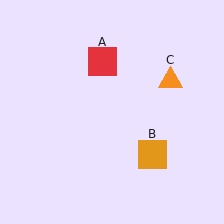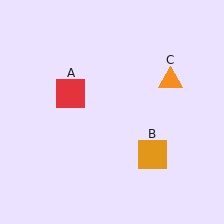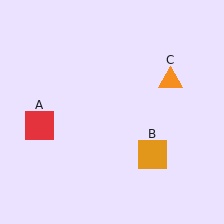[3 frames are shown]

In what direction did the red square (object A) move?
The red square (object A) moved down and to the left.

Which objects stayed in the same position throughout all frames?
Orange square (object B) and orange triangle (object C) remained stationary.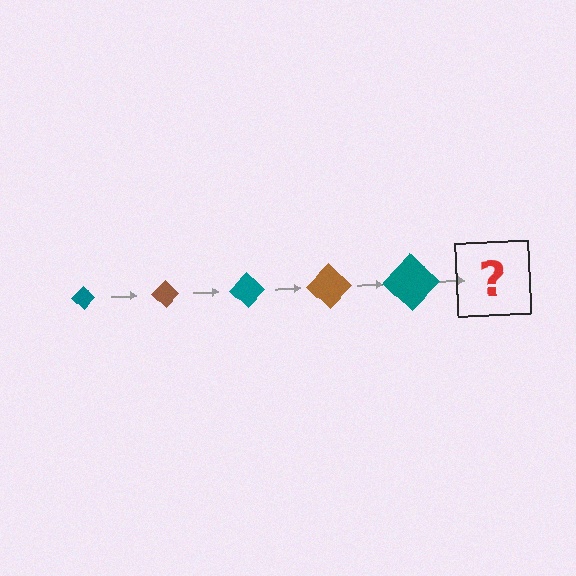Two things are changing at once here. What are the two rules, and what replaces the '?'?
The two rules are that the diamond grows larger each step and the color cycles through teal and brown. The '?' should be a brown diamond, larger than the previous one.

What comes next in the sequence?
The next element should be a brown diamond, larger than the previous one.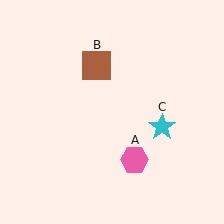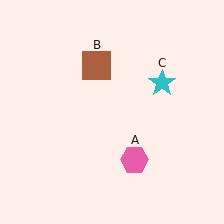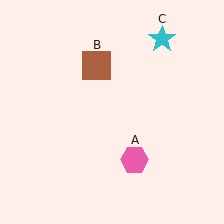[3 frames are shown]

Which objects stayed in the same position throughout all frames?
Pink hexagon (object A) and brown square (object B) remained stationary.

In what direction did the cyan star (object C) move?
The cyan star (object C) moved up.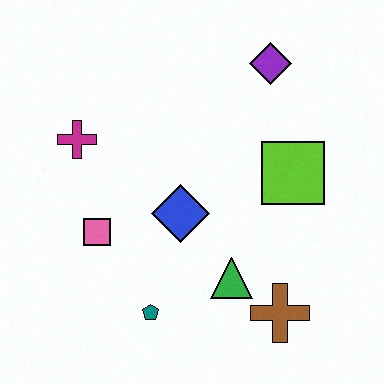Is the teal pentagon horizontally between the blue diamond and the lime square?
No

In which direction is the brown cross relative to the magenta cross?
The brown cross is to the right of the magenta cross.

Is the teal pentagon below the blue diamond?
Yes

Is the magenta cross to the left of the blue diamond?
Yes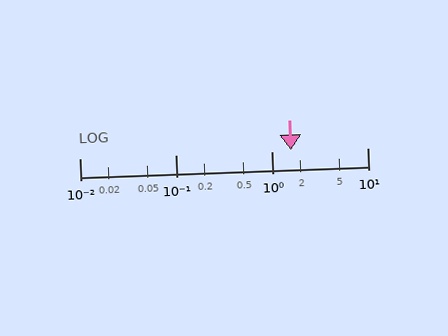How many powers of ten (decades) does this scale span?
The scale spans 3 decades, from 0.01 to 10.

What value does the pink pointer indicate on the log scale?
The pointer indicates approximately 1.6.